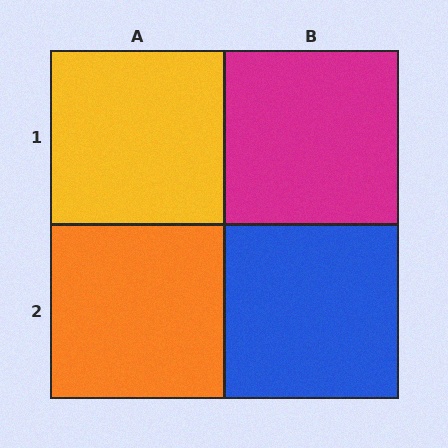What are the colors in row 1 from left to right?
Yellow, magenta.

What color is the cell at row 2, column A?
Orange.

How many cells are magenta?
1 cell is magenta.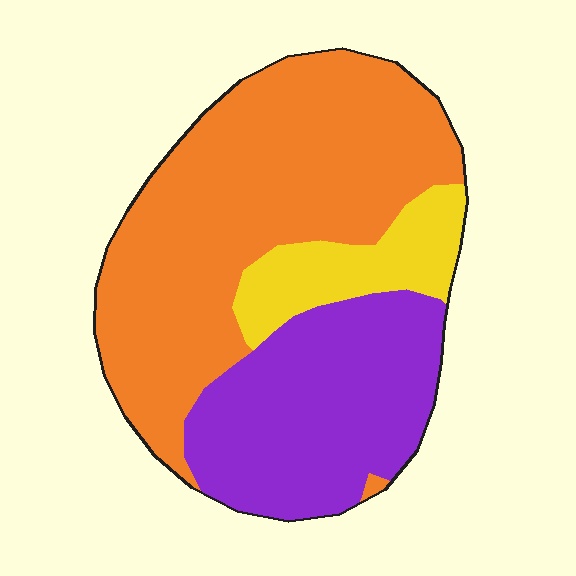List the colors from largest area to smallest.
From largest to smallest: orange, purple, yellow.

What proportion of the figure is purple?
Purple takes up between a quarter and a half of the figure.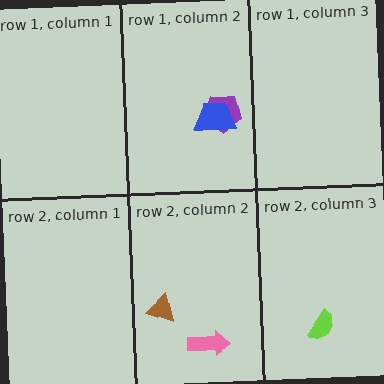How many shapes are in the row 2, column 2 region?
2.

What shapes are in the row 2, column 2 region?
The brown triangle, the pink arrow.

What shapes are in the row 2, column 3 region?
The lime semicircle.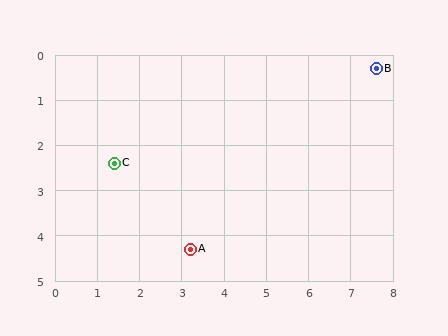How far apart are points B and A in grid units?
Points B and A are about 5.9 grid units apart.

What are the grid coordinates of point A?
Point A is at approximately (3.2, 4.3).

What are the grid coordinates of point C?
Point C is at approximately (1.4, 2.4).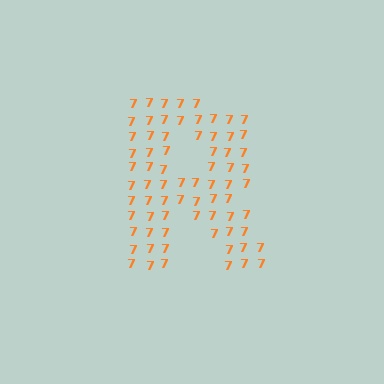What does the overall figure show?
The overall figure shows the letter R.